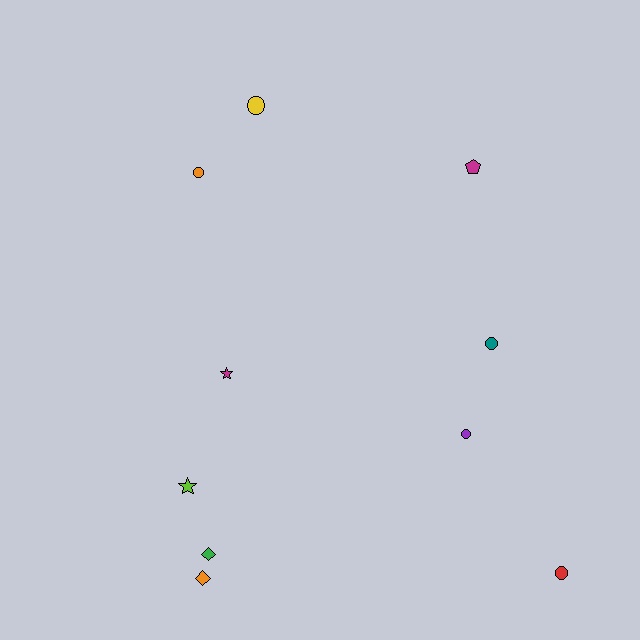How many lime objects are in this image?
There is 1 lime object.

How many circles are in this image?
There are 5 circles.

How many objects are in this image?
There are 10 objects.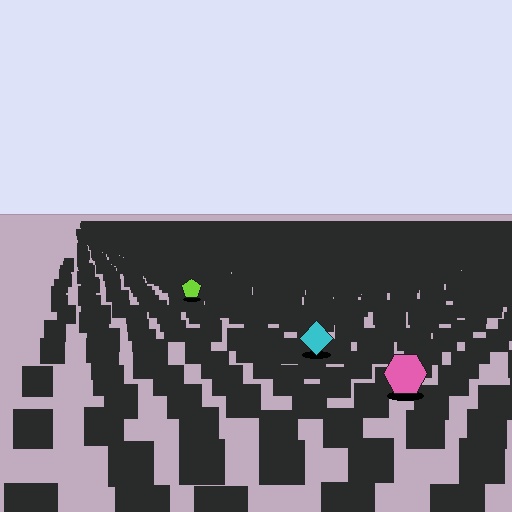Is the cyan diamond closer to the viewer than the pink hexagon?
No. The pink hexagon is closer — you can tell from the texture gradient: the ground texture is coarser near it.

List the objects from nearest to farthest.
From nearest to farthest: the pink hexagon, the cyan diamond, the lime pentagon.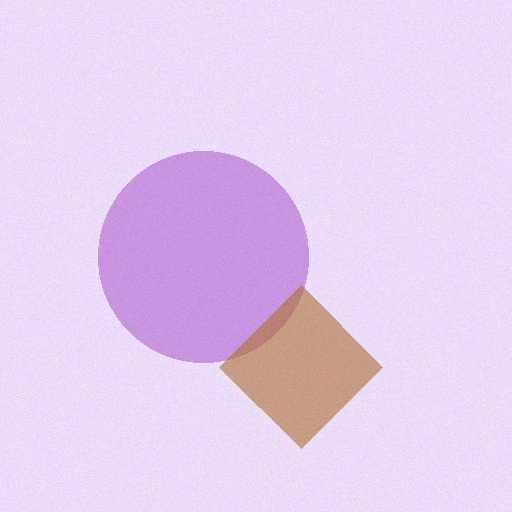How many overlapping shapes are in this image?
There are 2 overlapping shapes in the image.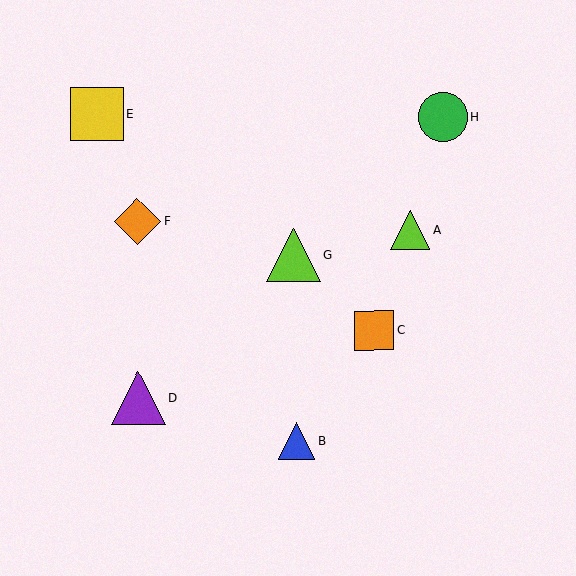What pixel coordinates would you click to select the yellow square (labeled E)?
Click at (97, 114) to select the yellow square E.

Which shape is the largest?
The purple triangle (labeled D) is the largest.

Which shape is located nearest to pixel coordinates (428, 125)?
The green circle (labeled H) at (443, 117) is nearest to that location.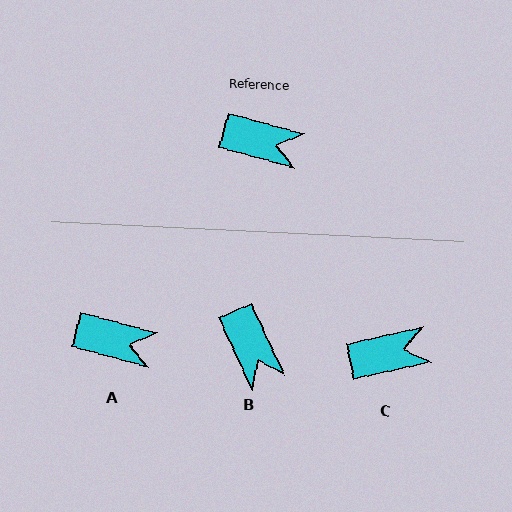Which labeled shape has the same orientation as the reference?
A.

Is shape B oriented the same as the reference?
No, it is off by about 50 degrees.